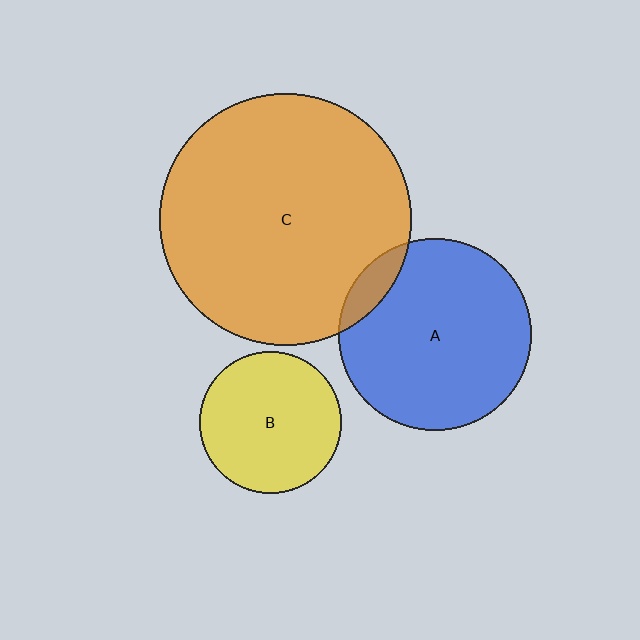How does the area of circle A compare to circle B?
Approximately 1.8 times.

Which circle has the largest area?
Circle C (orange).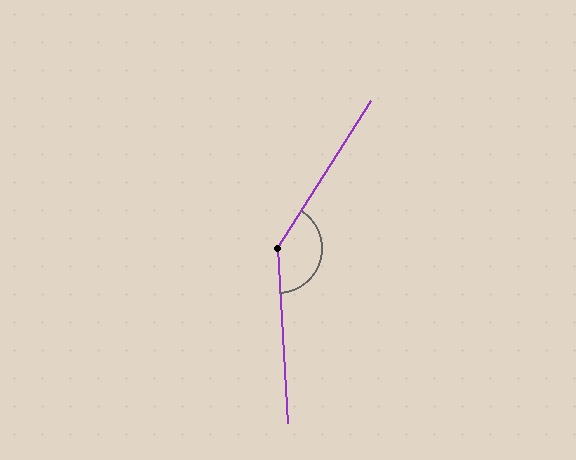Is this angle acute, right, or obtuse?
It is obtuse.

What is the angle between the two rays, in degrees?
Approximately 144 degrees.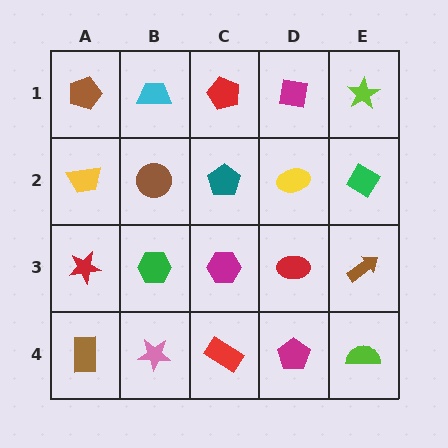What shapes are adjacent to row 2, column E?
A lime star (row 1, column E), a brown arrow (row 3, column E), a yellow ellipse (row 2, column D).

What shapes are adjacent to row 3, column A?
A yellow trapezoid (row 2, column A), a brown rectangle (row 4, column A), a green hexagon (row 3, column B).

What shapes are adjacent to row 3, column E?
A green diamond (row 2, column E), a lime semicircle (row 4, column E), a red ellipse (row 3, column D).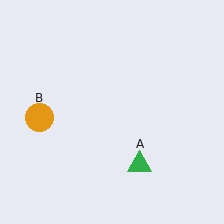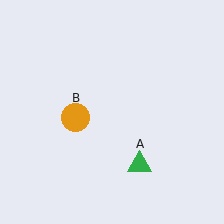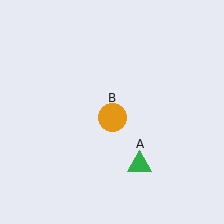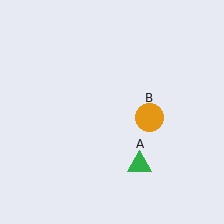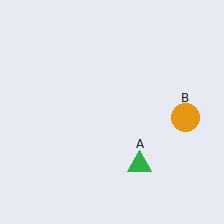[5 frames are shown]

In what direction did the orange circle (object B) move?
The orange circle (object B) moved right.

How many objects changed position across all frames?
1 object changed position: orange circle (object B).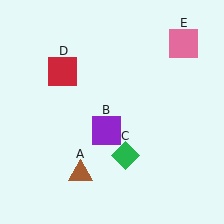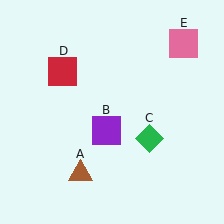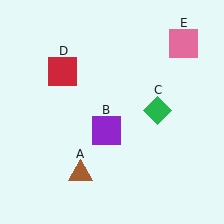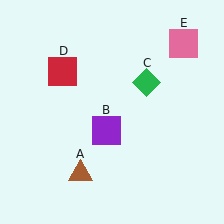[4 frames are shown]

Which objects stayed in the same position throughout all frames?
Brown triangle (object A) and purple square (object B) and red square (object D) and pink square (object E) remained stationary.